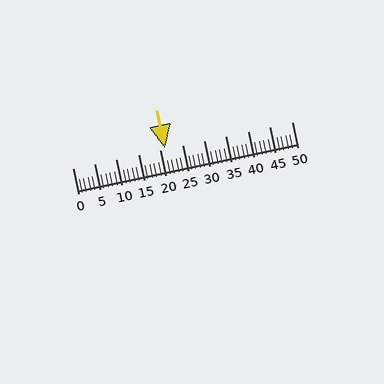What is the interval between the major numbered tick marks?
The major tick marks are spaced 5 units apart.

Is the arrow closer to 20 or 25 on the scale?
The arrow is closer to 20.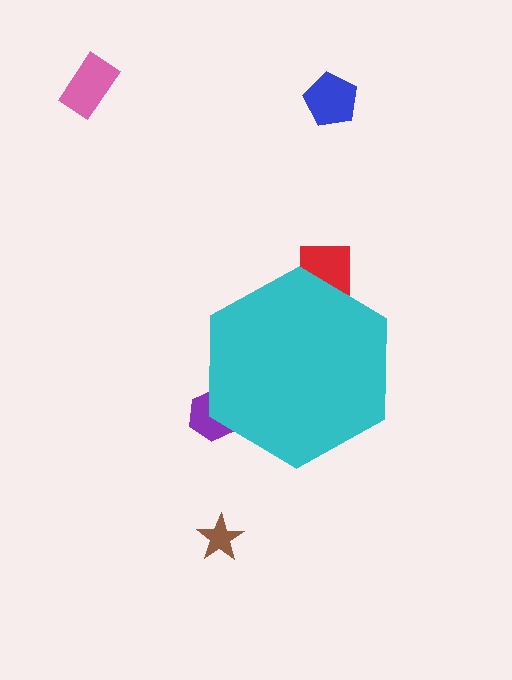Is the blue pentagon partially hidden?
No, the blue pentagon is fully visible.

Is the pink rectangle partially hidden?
No, the pink rectangle is fully visible.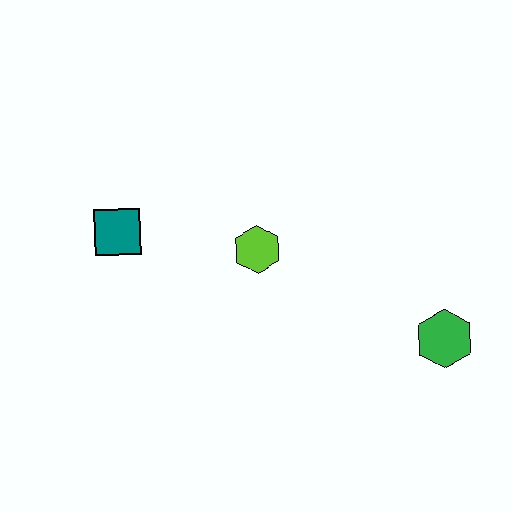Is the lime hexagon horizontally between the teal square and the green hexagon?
Yes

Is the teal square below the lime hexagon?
No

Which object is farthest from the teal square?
The green hexagon is farthest from the teal square.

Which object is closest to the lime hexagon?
The teal square is closest to the lime hexagon.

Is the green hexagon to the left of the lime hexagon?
No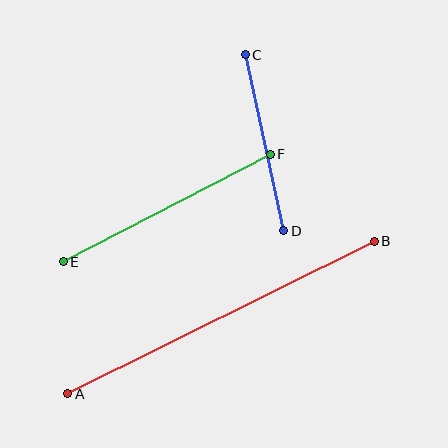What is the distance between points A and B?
The distance is approximately 342 pixels.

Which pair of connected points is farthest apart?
Points A and B are farthest apart.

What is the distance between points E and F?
The distance is approximately 233 pixels.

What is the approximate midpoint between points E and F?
The midpoint is at approximately (167, 208) pixels.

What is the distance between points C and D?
The distance is approximately 180 pixels.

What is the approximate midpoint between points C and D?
The midpoint is at approximately (265, 143) pixels.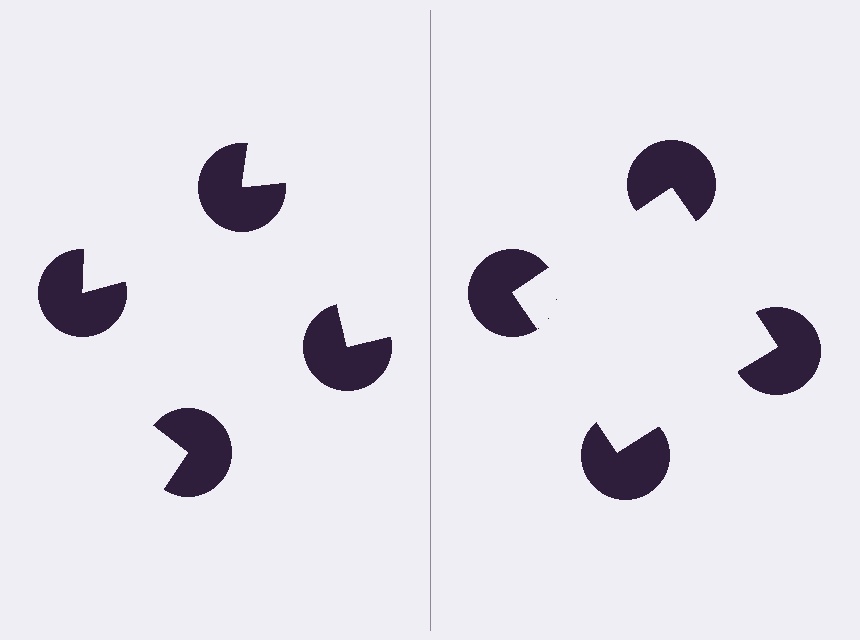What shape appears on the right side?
An illusory square.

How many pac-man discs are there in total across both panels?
8 — 4 on each side.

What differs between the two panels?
The pac-man discs are positioned identically on both sides; only the wedge orientations differ. On the right they align to a square; on the left they are misaligned.